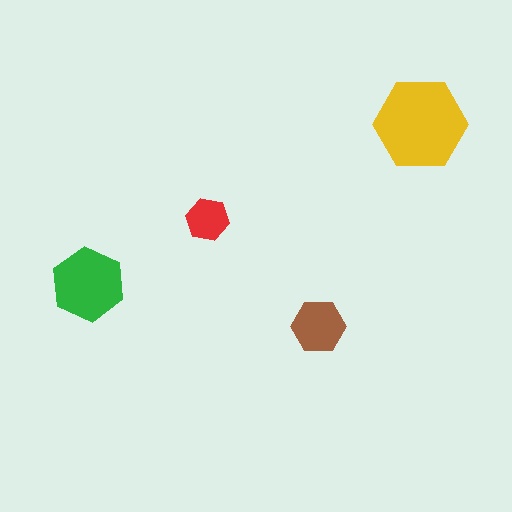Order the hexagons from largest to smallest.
the yellow one, the green one, the brown one, the red one.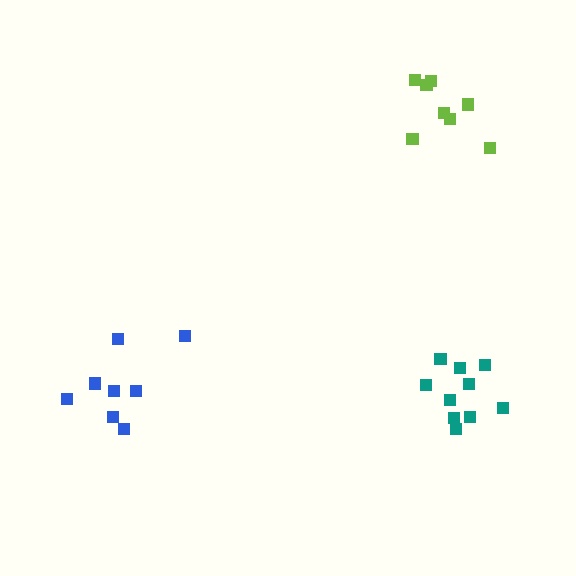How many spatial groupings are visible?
There are 3 spatial groupings.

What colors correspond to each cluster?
The clusters are colored: lime, blue, teal.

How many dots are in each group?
Group 1: 8 dots, Group 2: 8 dots, Group 3: 10 dots (26 total).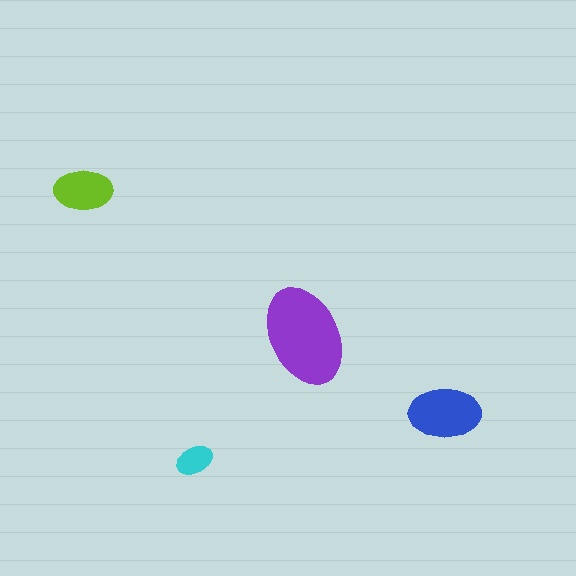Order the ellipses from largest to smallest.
the purple one, the blue one, the lime one, the cyan one.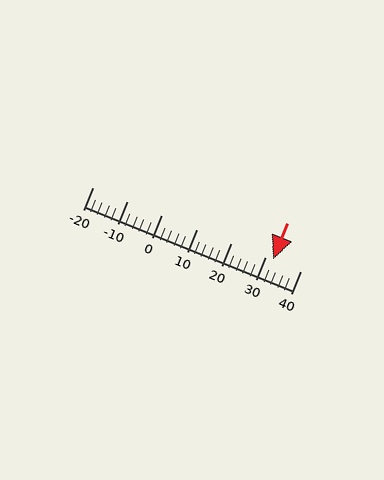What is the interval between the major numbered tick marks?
The major tick marks are spaced 10 units apart.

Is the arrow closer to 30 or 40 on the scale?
The arrow is closer to 30.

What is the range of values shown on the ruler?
The ruler shows values from -20 to 40.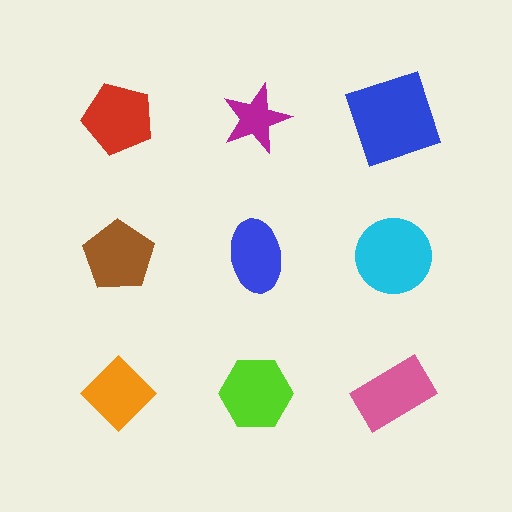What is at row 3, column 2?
A lime hexagon.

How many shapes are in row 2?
3 shapes.